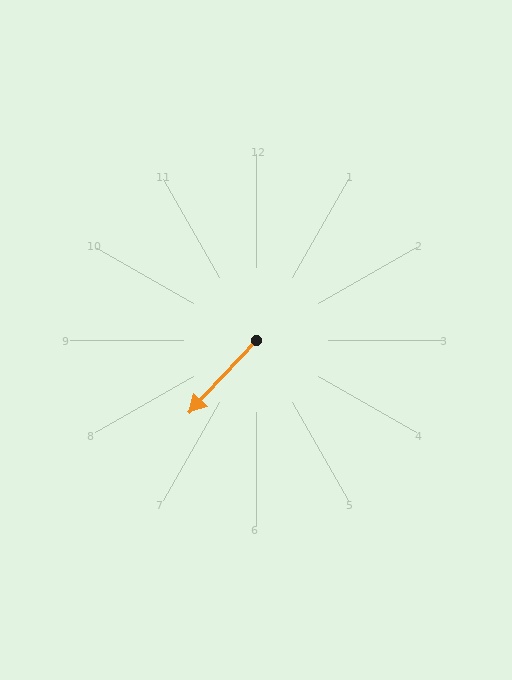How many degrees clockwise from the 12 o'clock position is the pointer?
Approximately 223 degrees.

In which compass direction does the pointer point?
Southwest.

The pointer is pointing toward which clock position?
Roughly 7 o'clock.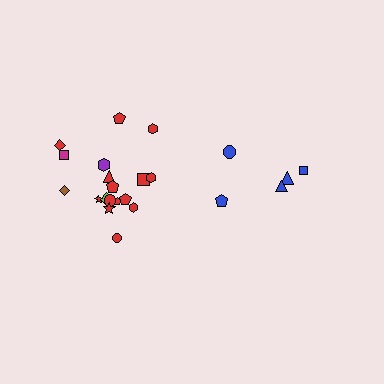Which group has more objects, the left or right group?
The left group.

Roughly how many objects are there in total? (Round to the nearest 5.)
Roughly 25 objects in total.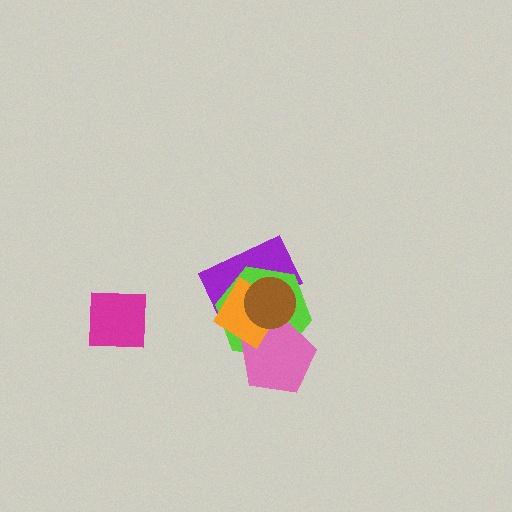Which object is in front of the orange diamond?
The brown circle is in front of the orange diamond.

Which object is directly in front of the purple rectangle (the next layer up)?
The lime hexagon is directly in front of the purple rectangle.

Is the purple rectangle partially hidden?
Yes, it is partially covered by another shape.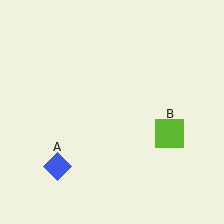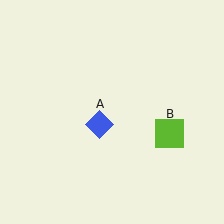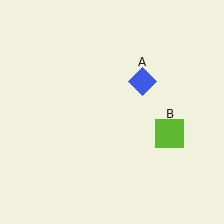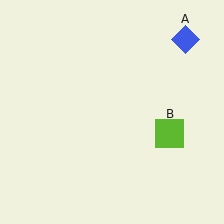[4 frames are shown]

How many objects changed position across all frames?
1 object changed position: blue diamond (object A).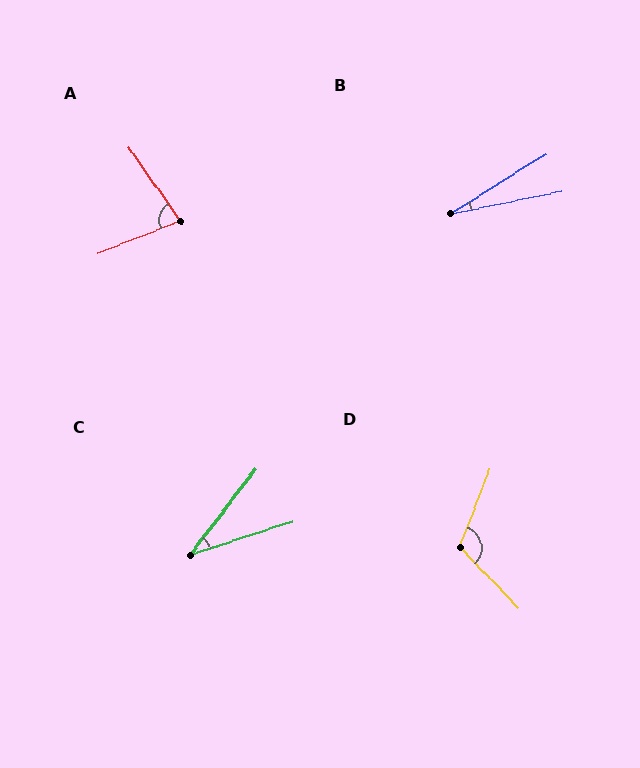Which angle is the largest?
D, at approximately 115 degrees.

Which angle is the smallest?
B, at approximately 21 degrees.